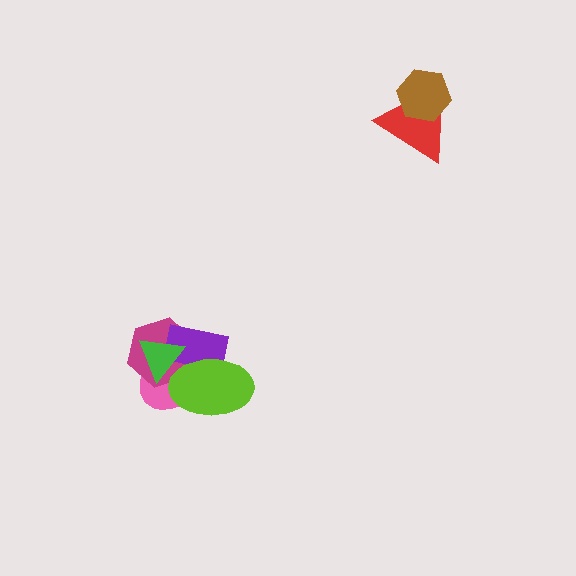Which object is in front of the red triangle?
The brown hexagon is in front of the red triangle.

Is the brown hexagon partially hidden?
No, no other shape covers it.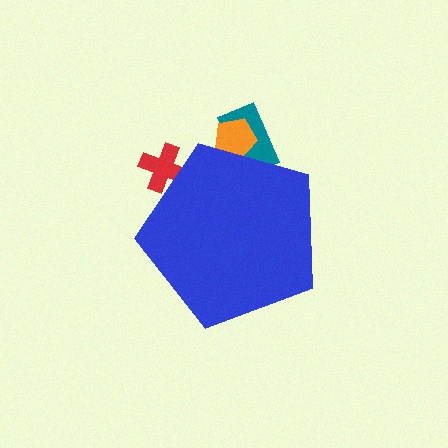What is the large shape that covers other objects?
A blue pentagon.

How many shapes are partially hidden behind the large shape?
3 shapes are partially hidden.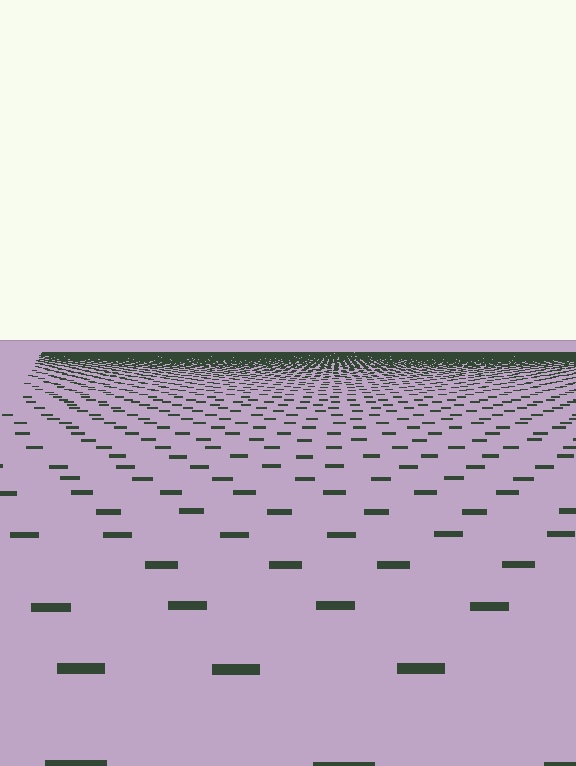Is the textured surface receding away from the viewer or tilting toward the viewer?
The surface is receding away from the viewer. Texture elements get smaller and denser toward the top.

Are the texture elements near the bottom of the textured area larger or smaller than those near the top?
Larger. Near the bottom, elements are closer to the viewer and appear at a bigger on-screen size.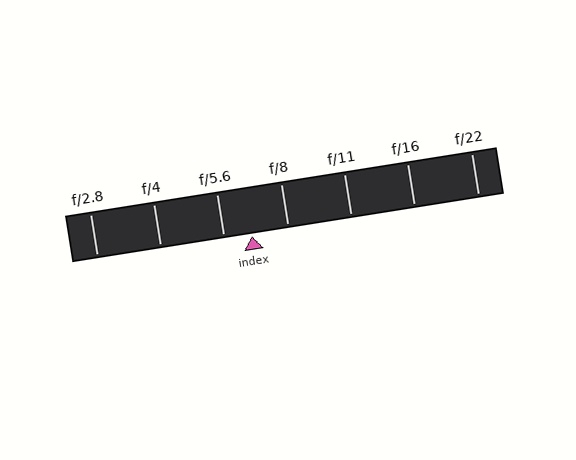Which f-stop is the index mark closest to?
The index mark is closest to f/5.6.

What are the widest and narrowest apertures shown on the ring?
The widest aperture shown is f/2.8 and the narrowest is f/22.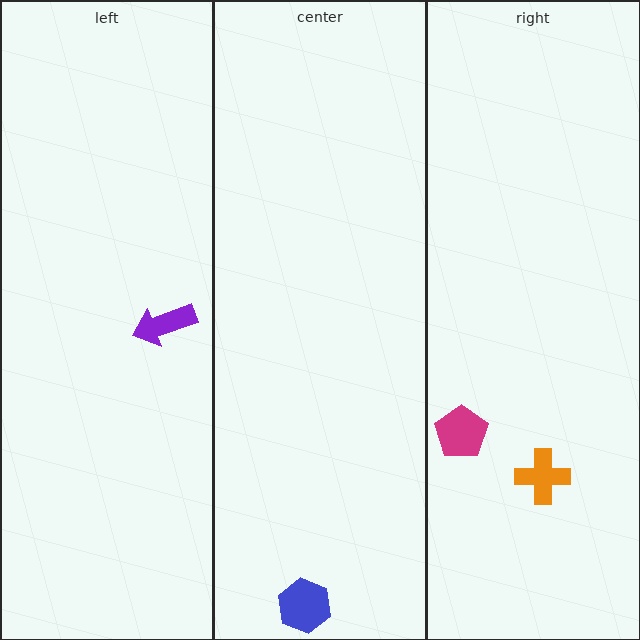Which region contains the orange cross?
The right region.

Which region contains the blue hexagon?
The center region.